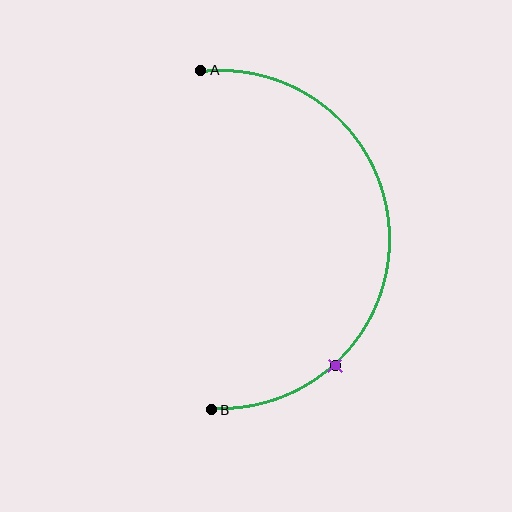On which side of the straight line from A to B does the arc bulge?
The arc bulges to the right of the straight line connecting A and B.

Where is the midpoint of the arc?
The arc midpoint is the point on the curve farthest from the straight line joining A and B. It sits to the right of that line.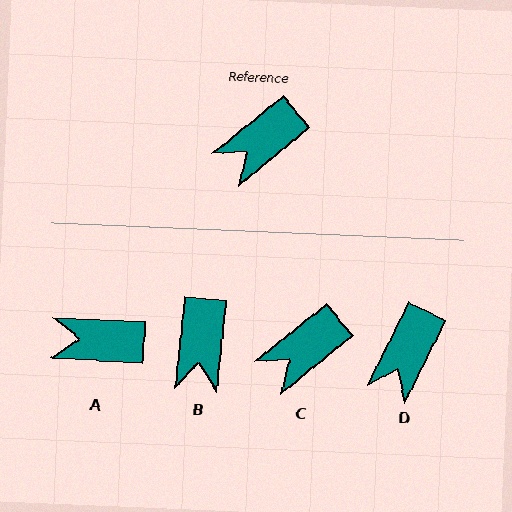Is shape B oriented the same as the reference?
No, it is off by about 45 degrees.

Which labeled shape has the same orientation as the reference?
C.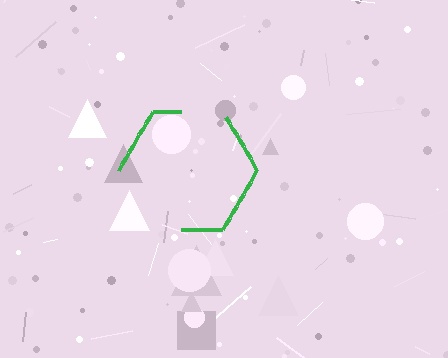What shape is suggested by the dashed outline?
The dashed outline suggests a hexagon.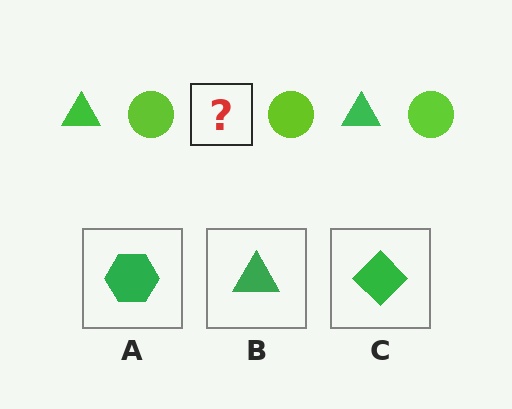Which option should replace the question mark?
Option B.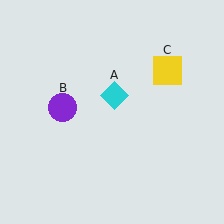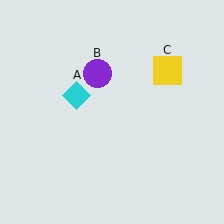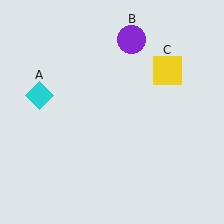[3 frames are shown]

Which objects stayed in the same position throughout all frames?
Yellow square (object C) remained stationary.